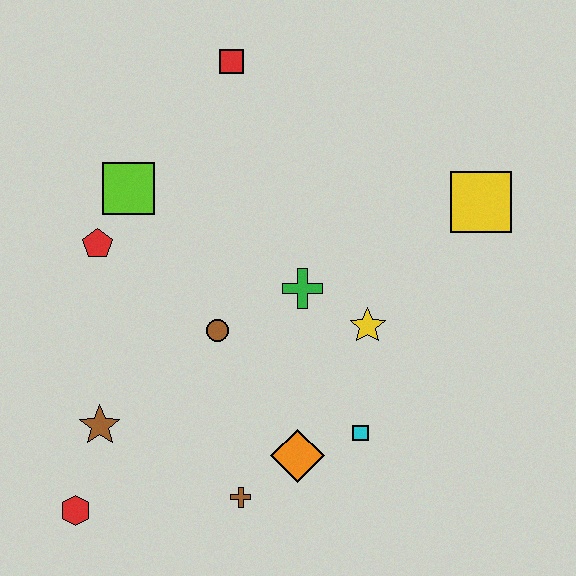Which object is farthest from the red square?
The red hexagon is farthest from the red square.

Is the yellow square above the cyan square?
Yes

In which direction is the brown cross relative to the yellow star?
The brown cross is below the yellow star.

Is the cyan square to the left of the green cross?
No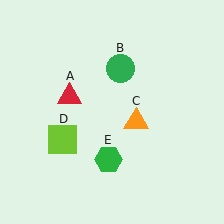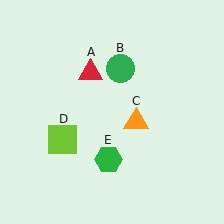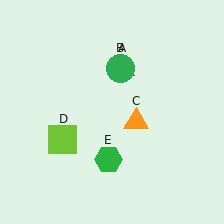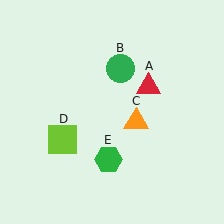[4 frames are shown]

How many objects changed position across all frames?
1 object changed position: red triangle (object A).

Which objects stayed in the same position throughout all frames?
Green circle (object B) and orange triangle (object C) and lime square (object D) and green hexagon (object E) remained stationary.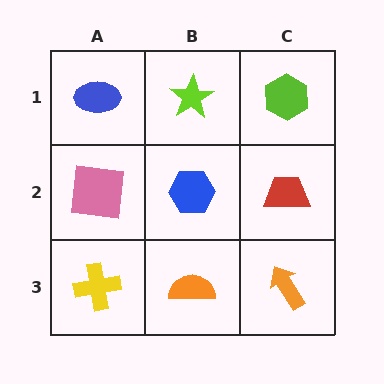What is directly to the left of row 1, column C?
A lime star.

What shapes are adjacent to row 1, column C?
A red trapezoid (row 2, column C), a lime star (row 1, column B).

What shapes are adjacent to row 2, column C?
A lime hexagon (row 1, column C), an orange arrow (row 3, column C), a blue hexagon (row 2, column B).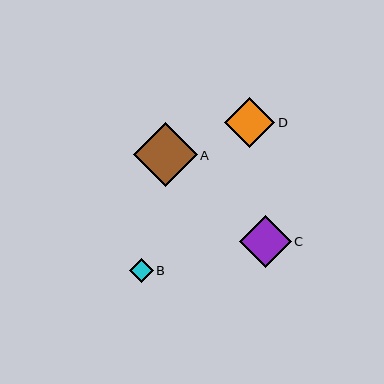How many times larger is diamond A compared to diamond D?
Diamond A is approximately 1.3 times the size of diamond D.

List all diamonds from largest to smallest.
From largest to smallest: A, C, D, B.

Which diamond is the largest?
Diamond A is the largest with a size of approximately 64 pixels.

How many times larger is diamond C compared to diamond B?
Diamond C is approximately 2.2 times the size of diamond B.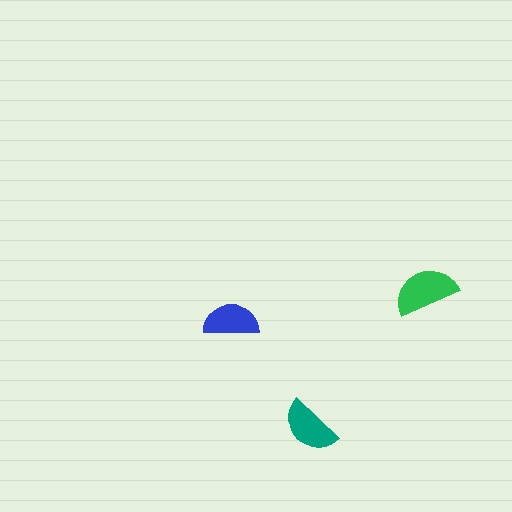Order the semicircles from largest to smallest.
the green one, the teal one, the blue one.